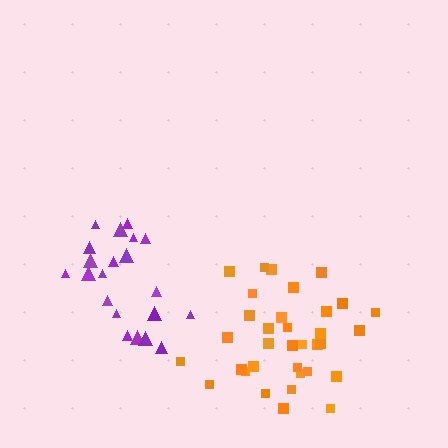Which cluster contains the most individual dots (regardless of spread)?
Orange (34).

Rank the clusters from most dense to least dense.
orange, purple.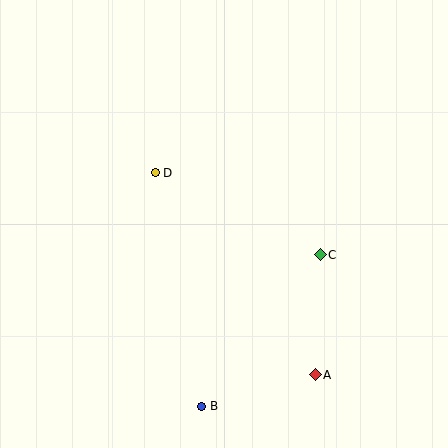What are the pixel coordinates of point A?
Point A is at (315, 375).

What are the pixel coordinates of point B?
Point B is at (202, 406).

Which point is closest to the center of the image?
Point D at (155, 173) is closest to the center.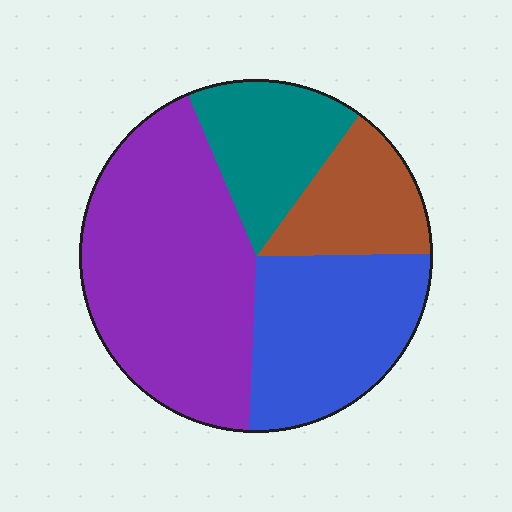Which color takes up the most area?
Purple, at roughly 45%.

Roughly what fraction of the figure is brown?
Brown covers 15% of the figure.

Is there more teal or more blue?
Blue.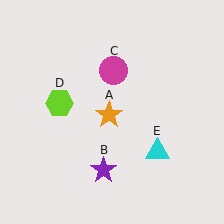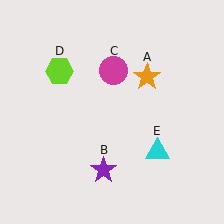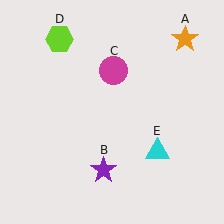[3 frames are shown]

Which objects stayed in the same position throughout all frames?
Purple star (object B) and magenta circle (object C) and cyan triangle (object E) remained stationary.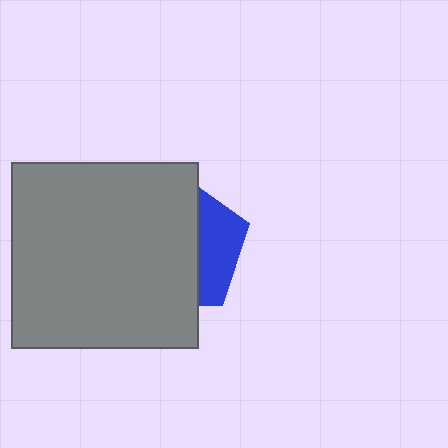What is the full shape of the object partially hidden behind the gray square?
The partially hidden object is a blue pentagon.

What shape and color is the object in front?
The object in front is a gray square.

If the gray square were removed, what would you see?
You would see the complete blue pentagon.